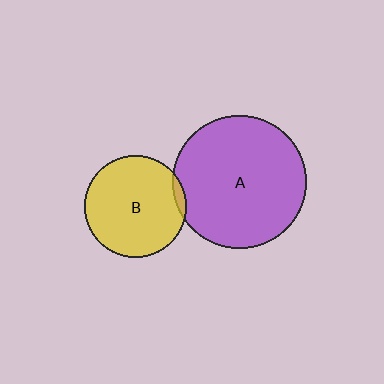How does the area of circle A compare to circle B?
Approximately 1.7 times.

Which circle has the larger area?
Circle A (purple).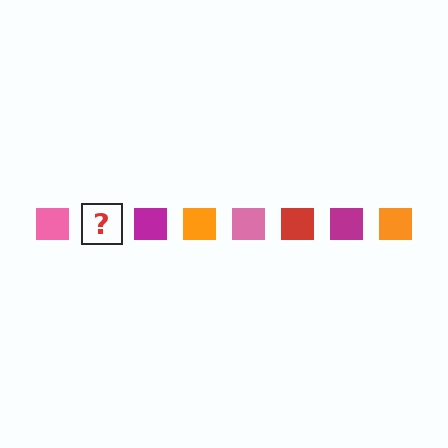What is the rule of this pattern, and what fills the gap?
The rule is that the pattern cycles through pink, red, magenta, orange squares. The gap should be filled with a red square.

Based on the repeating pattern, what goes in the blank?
The blank should be a red square.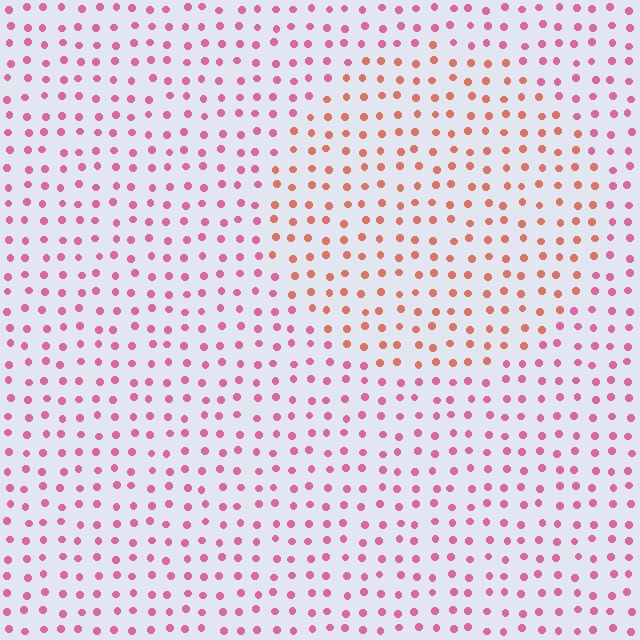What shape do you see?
I see a circle.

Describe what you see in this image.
The image is filled with small pink elements in a uniform arrangement. A circle-shaped region is visible where the elements are tinted to a slightly different hue, forming a subtle color boundary.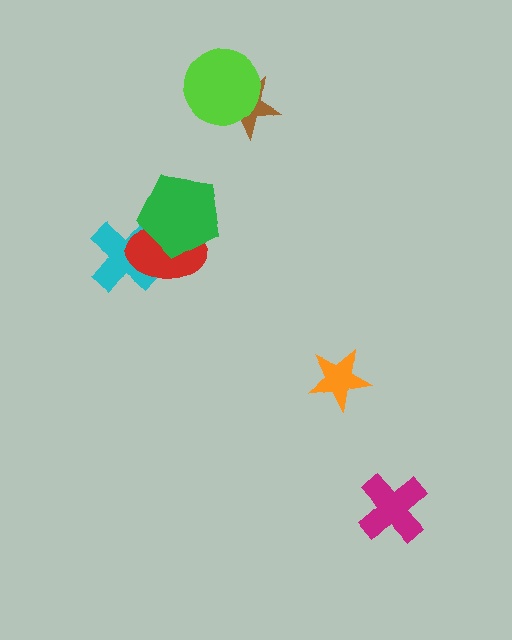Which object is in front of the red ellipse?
The green pentagon is in front of the red ellipse.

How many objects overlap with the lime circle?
1 object overlaps with the lime circle.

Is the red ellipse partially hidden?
Yes, it is partially covered by another shape.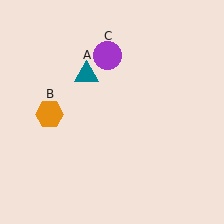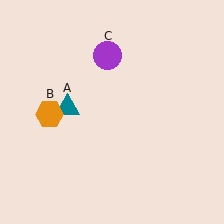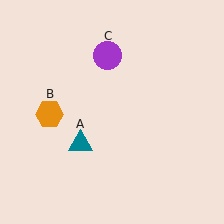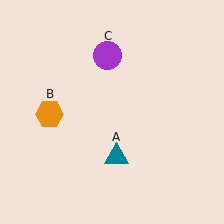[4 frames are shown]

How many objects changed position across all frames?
1 object changed position: teal triangle (object A).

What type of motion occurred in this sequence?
The teal triangle (object A) rotated counterclockwise around the center of the scene.